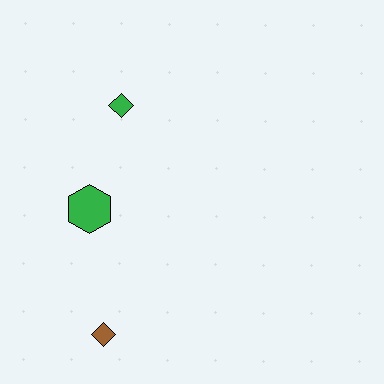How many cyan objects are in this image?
There are no cyan objects.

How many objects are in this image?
There are 3 objects.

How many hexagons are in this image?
There is 1 hexagon.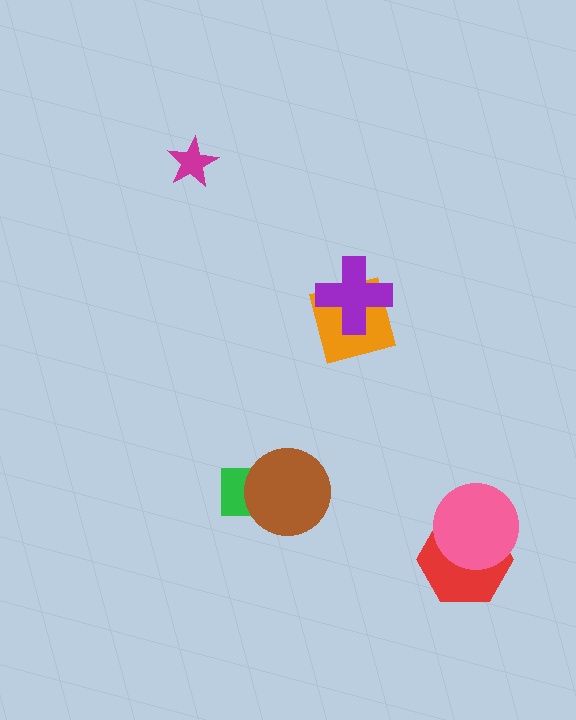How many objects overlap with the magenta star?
0 objects overlap with the magenta star.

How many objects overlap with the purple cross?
1 object overlaps with the purple cross.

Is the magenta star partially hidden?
No, no other shape covers it.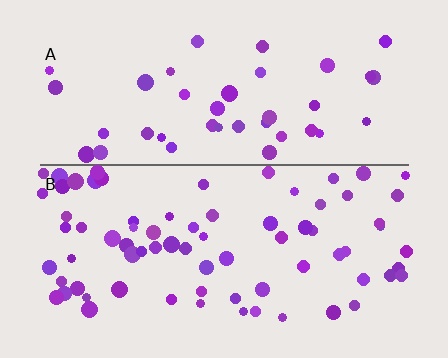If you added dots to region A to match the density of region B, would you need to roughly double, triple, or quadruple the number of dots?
Approximately double.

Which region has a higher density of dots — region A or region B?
B (the bottom).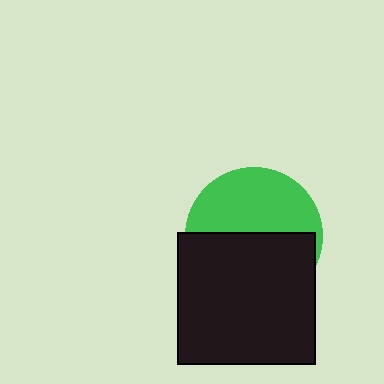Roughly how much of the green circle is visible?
About half of it is visible (roughly 47%).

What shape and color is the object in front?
The object in front is a black rectangle.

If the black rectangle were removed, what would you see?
You would see the complete green circle.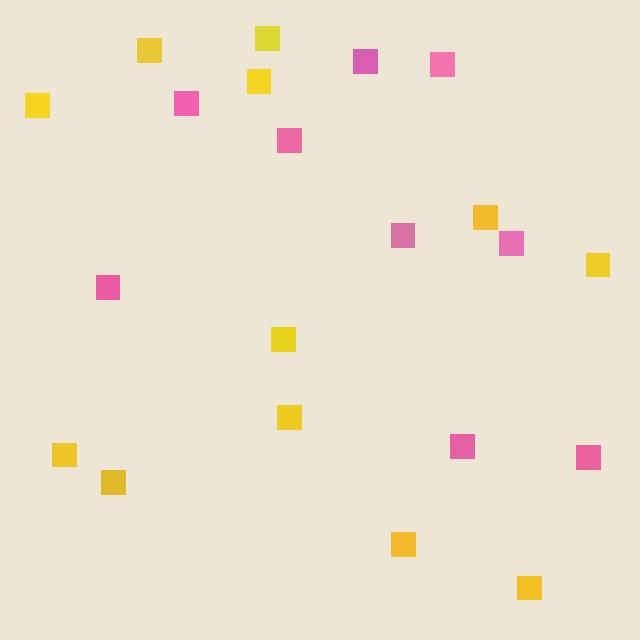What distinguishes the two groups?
There are 2 groups: one group of pink squares (9) and one group of yellow squares (12).